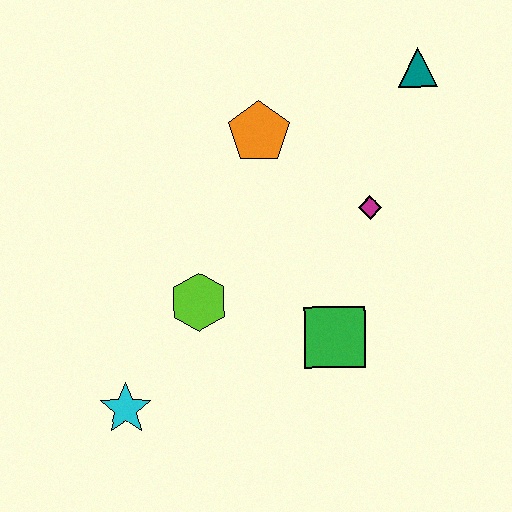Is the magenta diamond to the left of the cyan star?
No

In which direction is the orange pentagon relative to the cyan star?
The orange pentagon is above the cyan star.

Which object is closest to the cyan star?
The lime hexagon is closest to the cyan star.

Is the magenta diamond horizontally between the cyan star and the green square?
No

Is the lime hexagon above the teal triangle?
No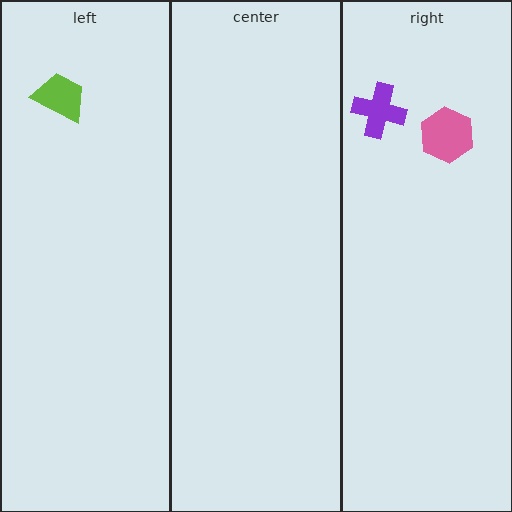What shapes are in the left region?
The lime trapezoid.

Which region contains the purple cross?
The right region.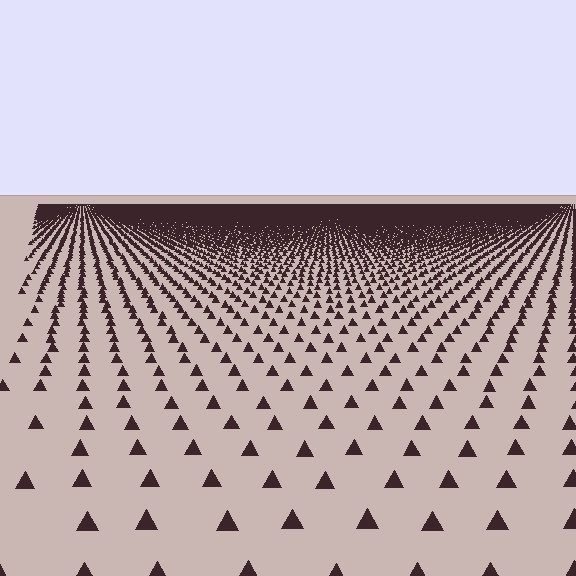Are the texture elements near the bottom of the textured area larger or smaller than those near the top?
Larger. Near the bottom, elements are closer to the viewer and appear at a bigger on-screen size.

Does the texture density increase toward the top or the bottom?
Density increases toward the top.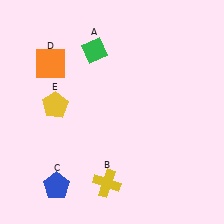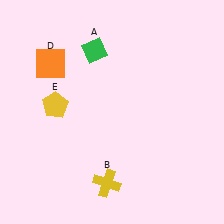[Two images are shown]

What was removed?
The blue pentagon (C) was removed in Image 2.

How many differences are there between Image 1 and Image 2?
There is 1 difference between the two images.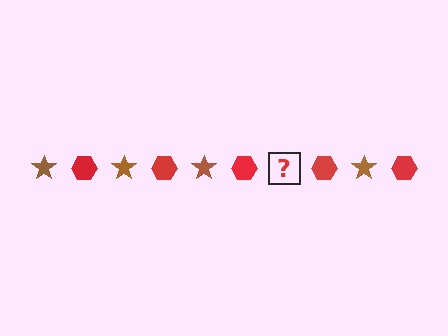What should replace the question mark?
The question mark should be replaced with a brown star.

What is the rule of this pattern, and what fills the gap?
The rule is that the pattern alternates between brown star and red hexagon. The gap should be filled with a brown star.